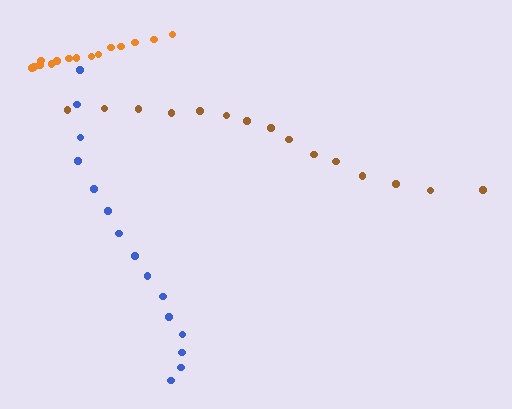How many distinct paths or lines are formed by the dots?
There are 3 distinct paths.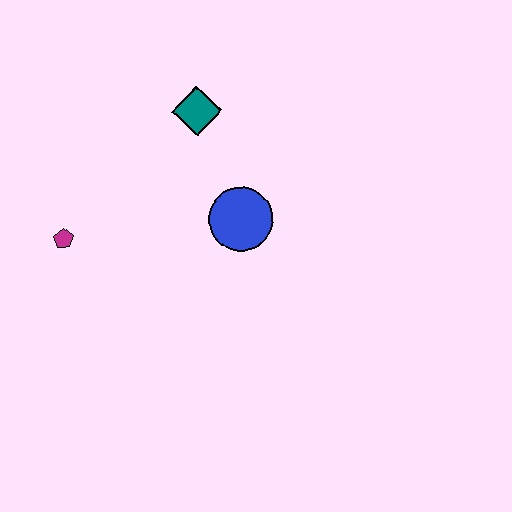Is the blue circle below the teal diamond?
Yes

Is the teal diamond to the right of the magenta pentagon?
Yes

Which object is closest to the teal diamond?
The blue circle is closest to the teal diamond.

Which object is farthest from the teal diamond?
The magenta pentagon is farthest from the teal diamond.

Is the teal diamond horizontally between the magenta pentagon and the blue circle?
Yes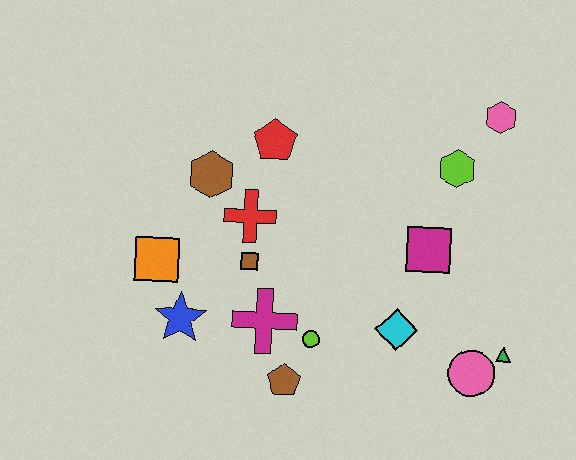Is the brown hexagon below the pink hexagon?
Yes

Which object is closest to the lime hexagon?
The pink hexagon is closest to the lime hexagon.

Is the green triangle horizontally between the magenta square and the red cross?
No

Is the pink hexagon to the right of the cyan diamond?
Yes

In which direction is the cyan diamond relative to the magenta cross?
The cyan diamond is to the right of the magenta cross.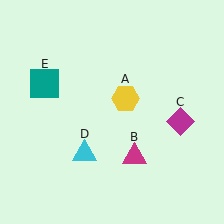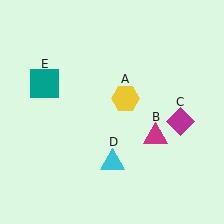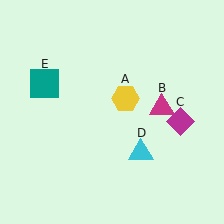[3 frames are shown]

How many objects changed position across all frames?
2 objects changed position: magenta triangle (object B), cyan triangle (object D).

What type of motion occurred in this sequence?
The magenta triangle (object B), cyan triangle (object D) rotated counterclockwise around the center of the scene.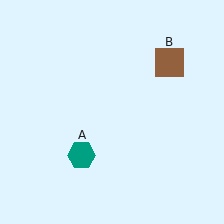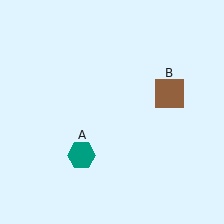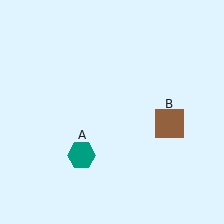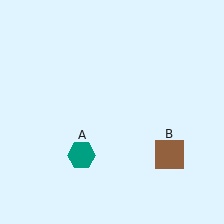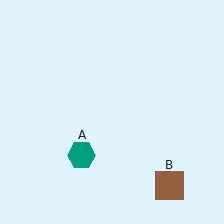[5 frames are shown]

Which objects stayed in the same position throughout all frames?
Teal hexagon (object A) remained stationary.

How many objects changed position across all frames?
1 object changed position: brown square (object B).